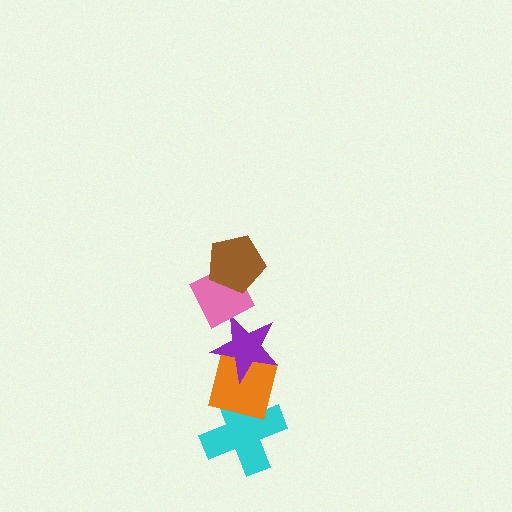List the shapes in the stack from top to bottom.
From top to bottom: the brown pentagon, the pink diamond, the purple star, the orange square, the cyan cross.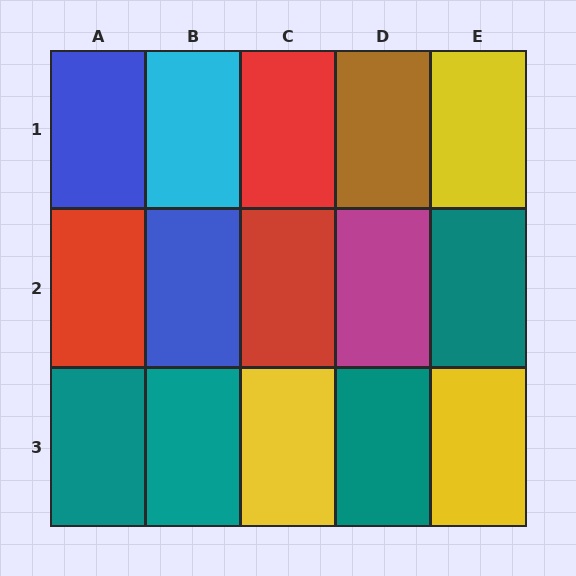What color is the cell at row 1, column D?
Brown.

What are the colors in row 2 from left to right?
Red, blue, red, magenta, teal.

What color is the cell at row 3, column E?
Yellow.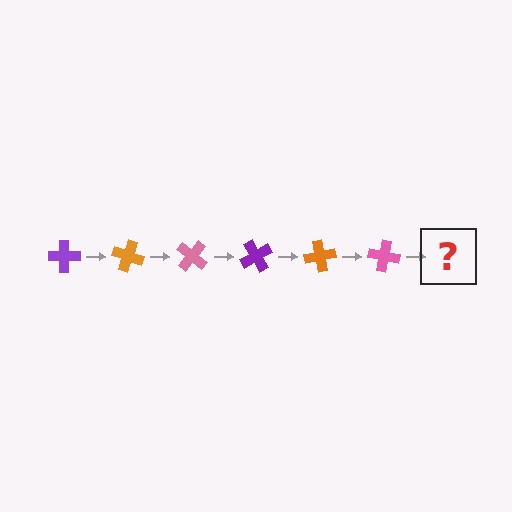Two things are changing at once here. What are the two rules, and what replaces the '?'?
The two rules are that it rotates 20 degrees each step and the color cycles through purple, orange, and pink. The '?' should be a purple cross, rotated 120 degrees from the start.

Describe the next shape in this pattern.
It should be a purple cross, rotated 120 degrees from the start.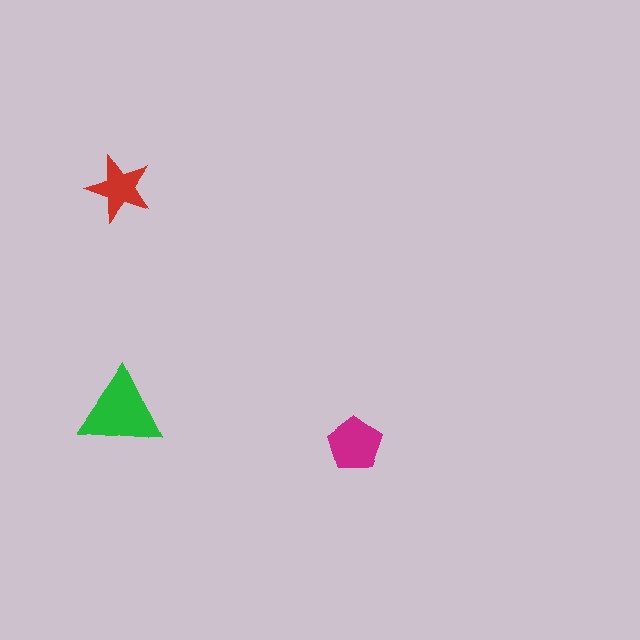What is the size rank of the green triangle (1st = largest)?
1st.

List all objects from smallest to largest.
The red star, the magenta pentagon, the green triangle.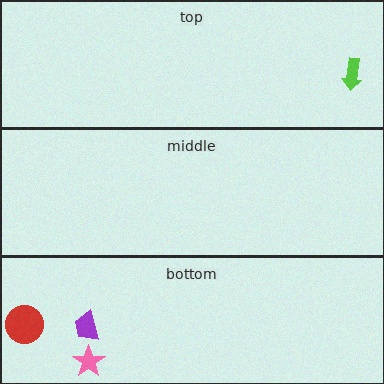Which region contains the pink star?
The bottom region.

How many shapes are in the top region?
1.